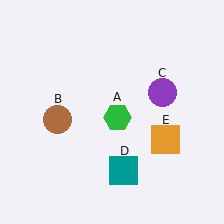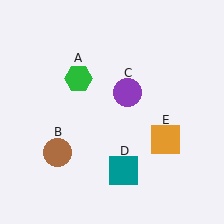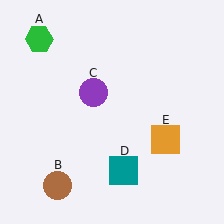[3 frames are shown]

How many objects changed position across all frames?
3 objects changed position: green hexagon (object A), brown circle (object B), purple circle (object C).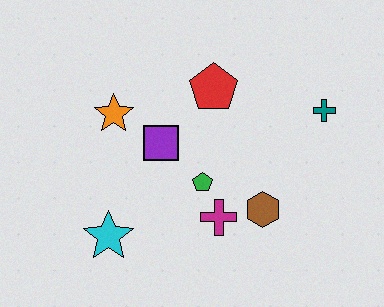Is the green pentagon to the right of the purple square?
Yes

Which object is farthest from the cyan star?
The teal cross is farthest from the cyan star.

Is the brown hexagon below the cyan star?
No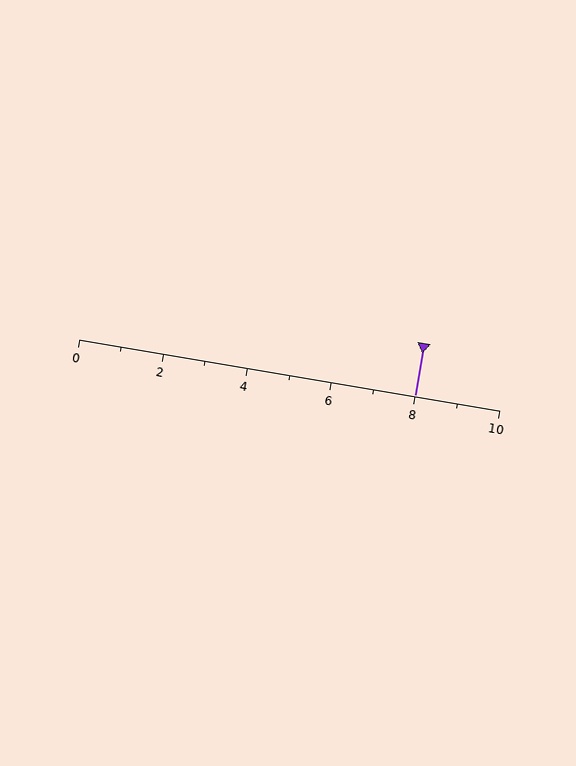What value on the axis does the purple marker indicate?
The marker indicates approximately 8.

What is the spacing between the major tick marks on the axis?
The major ticks are spaced 2 apart.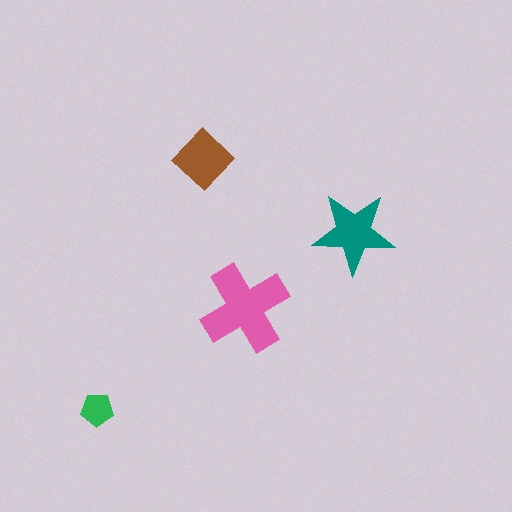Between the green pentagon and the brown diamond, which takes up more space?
The brown diamond.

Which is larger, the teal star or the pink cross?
The pink cross.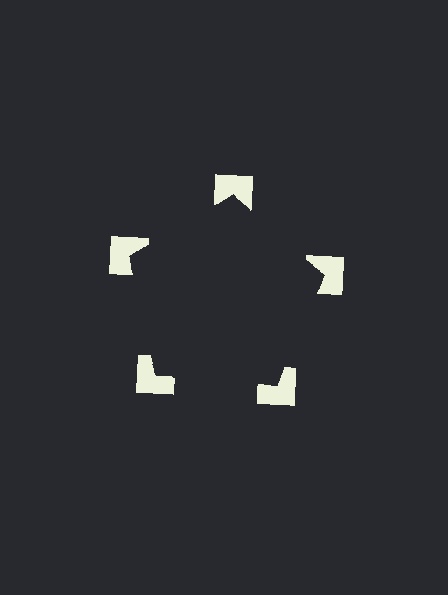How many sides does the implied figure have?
5 sides.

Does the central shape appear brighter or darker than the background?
It typically appears slightly darker than the background, even though no actual brightness change is drawn.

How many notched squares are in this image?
There are 5 — one at each vertex of the illusory pentagon.